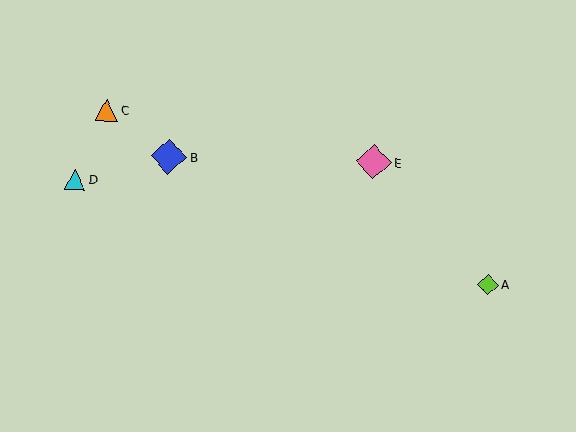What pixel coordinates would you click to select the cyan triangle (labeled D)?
Click at (75, 179) to select the cyan triangle D.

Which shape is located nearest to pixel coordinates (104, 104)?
The orange triangle (labeled C) at (107, 110) is nearest to that location.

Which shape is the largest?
The blue diamond (labeled B) is the largest.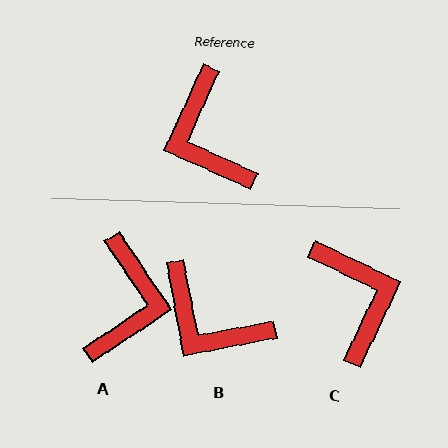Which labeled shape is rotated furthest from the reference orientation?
C, about 179 degrees away.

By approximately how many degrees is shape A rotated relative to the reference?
Approximately 148 degrees counter-clockwise.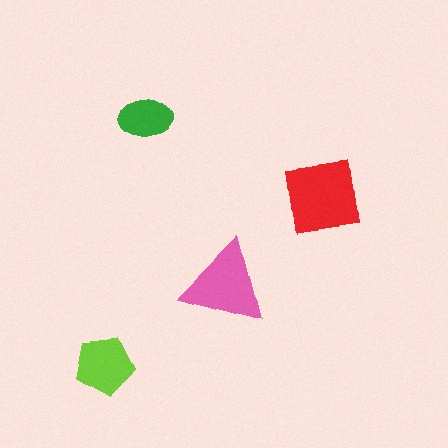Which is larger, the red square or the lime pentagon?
The red square.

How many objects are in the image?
There are 4 objects in the image.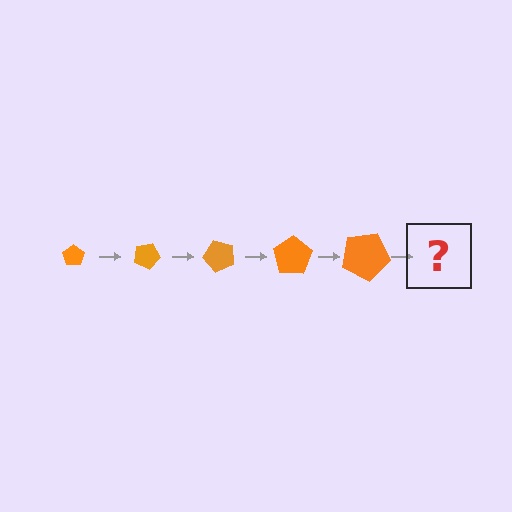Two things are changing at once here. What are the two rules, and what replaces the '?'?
The two rules are that the pentagon grows larger each step and it rotates 25 degrees each step. The '?' should be a pentagon, larger than the previous one and rotated 125 degrees from the start.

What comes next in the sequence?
The next element should be a pentagon, larger than the previous one and rotated 125 degrees from the start.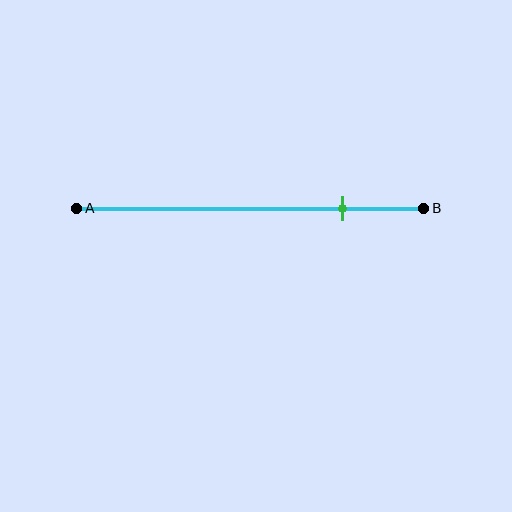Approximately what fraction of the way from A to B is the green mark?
The green mark is approximately 75% of the way from A to B.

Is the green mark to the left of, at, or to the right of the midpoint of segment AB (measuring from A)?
The green mark is to the right of the midpoint of segment AB.